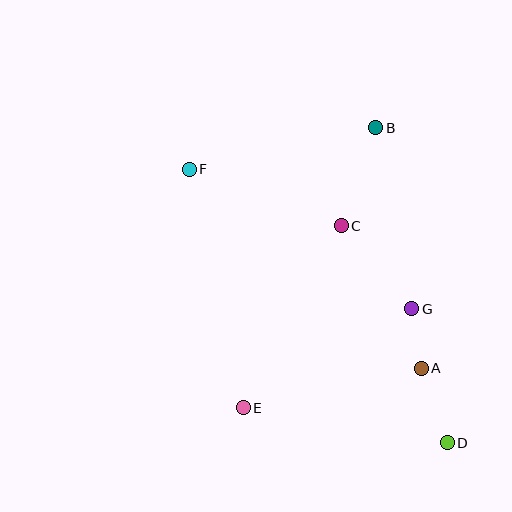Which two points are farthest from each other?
Points D and F are farthest from each other.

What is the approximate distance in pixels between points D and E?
The distance between D and E is approximately 207 pixels.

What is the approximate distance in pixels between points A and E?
The distance between A and E is approximately 182 pixels.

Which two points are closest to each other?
Points A and G are closest to each other.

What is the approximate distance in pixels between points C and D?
The distance between C and D is approximately 241 pixels.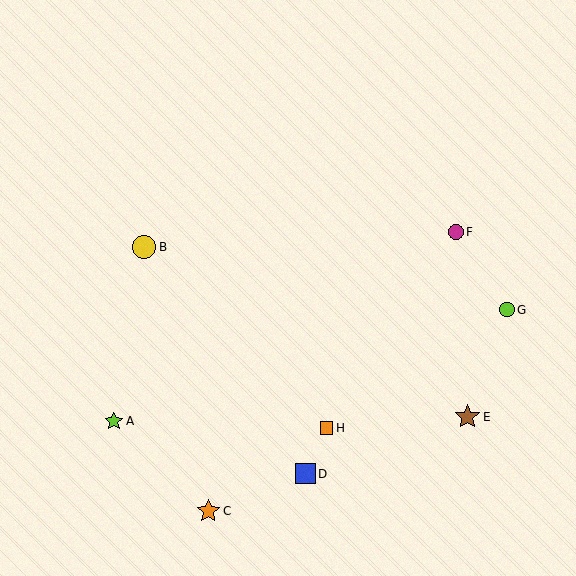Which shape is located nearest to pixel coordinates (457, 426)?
The brown star (labeled E) at (467, 417) is nearest to that location.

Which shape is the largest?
The brown star (labeled E) is the largest.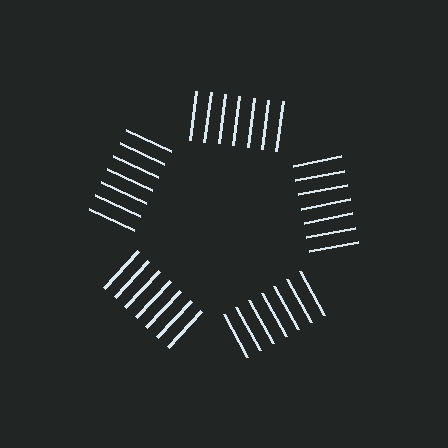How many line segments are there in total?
35 — 7 along each of the 5 edges.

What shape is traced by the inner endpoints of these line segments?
An illusory pentagon — the line segments terminate on its edges but no continuous stroke is drawn.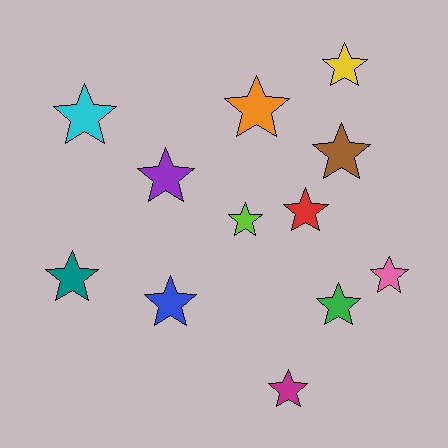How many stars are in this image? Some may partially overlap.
There are 12 stars.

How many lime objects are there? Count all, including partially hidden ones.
There is 1 lime object.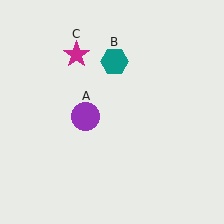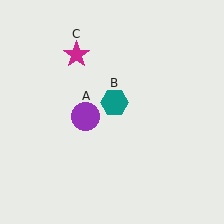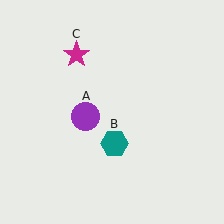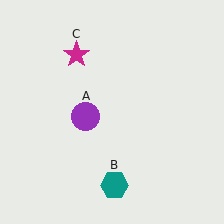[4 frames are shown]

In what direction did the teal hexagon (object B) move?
The teal hexagon (object B) moved down.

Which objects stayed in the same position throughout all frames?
Purple circle (object A) and magenta star (object C) remained stationary.